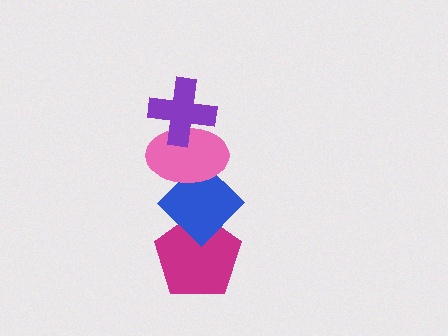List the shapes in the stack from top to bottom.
From top to bottom: the purple cross, the pink ellipse, the blue diamond, the magenta pentagon.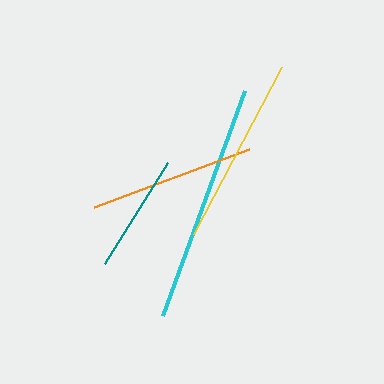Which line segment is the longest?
The cyan line is the longest at approximately 238 pixels.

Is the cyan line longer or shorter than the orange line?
The cyan line is longer than the orange line.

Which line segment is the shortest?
The teal line is the shortest at approximately 120 pixels.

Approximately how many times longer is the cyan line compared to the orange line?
The cyan line is approximately 1.4 times the length of the orange line.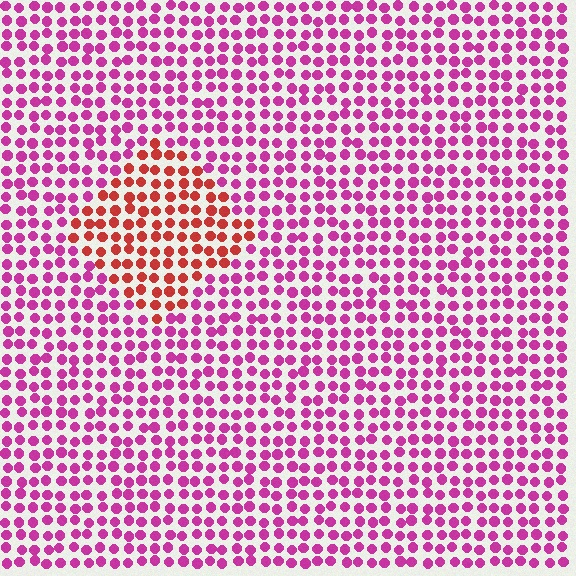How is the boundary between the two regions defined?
The boundary is defined purely by a slight shift in hue (about 45 degrees). Spacing, size, and orientation are identical on both sides.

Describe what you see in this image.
The image is filled with small magenta elements in a uniform arrangement. A diamond-shaped region is visible where the elements are tinted to a slightly different hue, forming a subtle color boundary.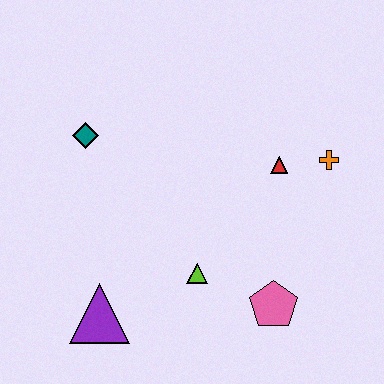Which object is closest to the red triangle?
The orange cross is closest to the red triangle.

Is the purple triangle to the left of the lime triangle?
Yes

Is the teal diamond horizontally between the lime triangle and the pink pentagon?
No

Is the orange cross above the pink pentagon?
Yes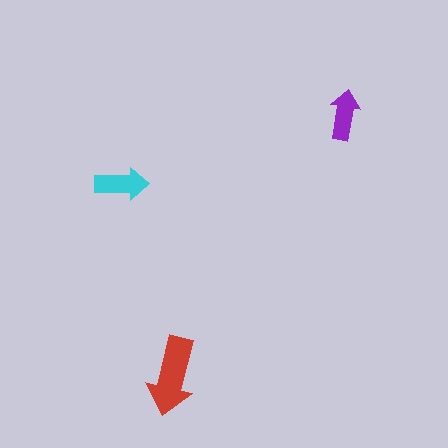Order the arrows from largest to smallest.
the red one, the cyan one, the purple one.